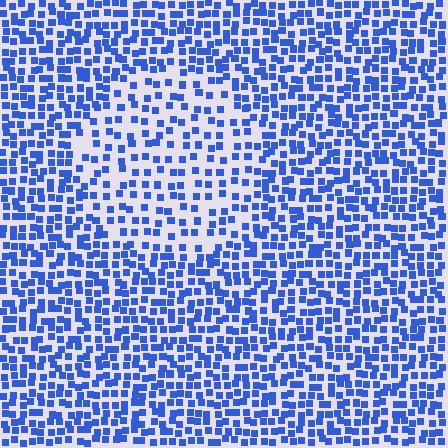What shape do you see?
I see a circle.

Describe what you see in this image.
The image contains small blue elements arranged at two different densities. A circle-shaped region is visible where the elements are less densely packed than the surrounding area.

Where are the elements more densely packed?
The elements are more densely packed outside the circle boundary.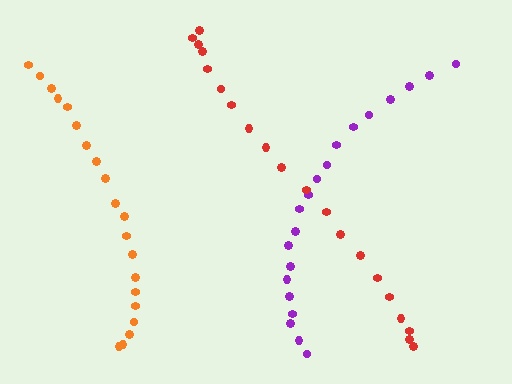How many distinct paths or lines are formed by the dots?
There are 3 distinct paths.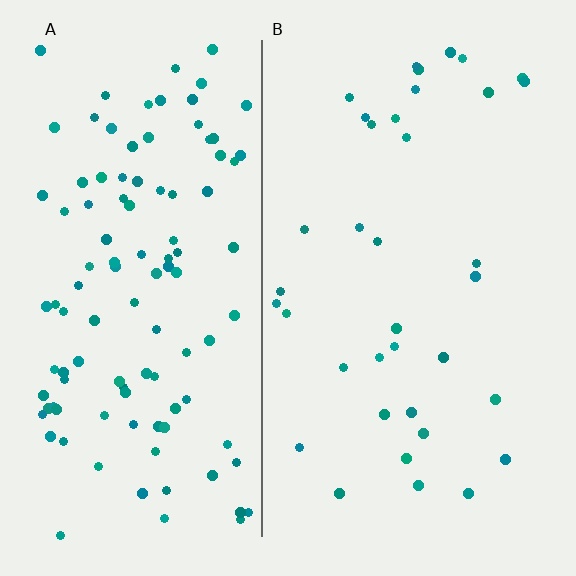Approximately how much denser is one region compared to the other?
Approximately 3.0× — region A over region B.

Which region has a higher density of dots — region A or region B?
A (the left).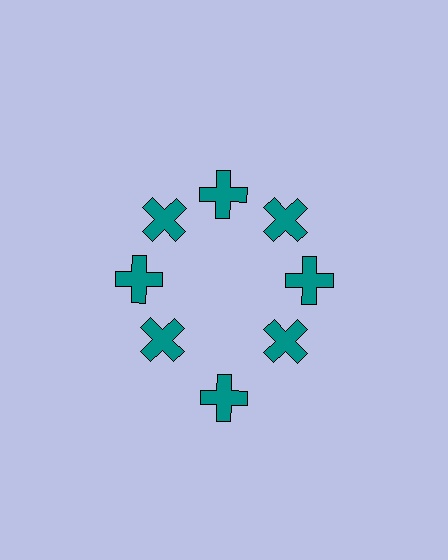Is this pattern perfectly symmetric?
No. The 8 teal crosses are arranged in a ring, but one element near the 6 o'clock position is pushed outward from the center, breaking the 8-fold rotational symmetry.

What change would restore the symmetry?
The symmetry would be restored by moving it inward, back onto the ring so that all 8 crosses sit at equal angles and equal distance from the center.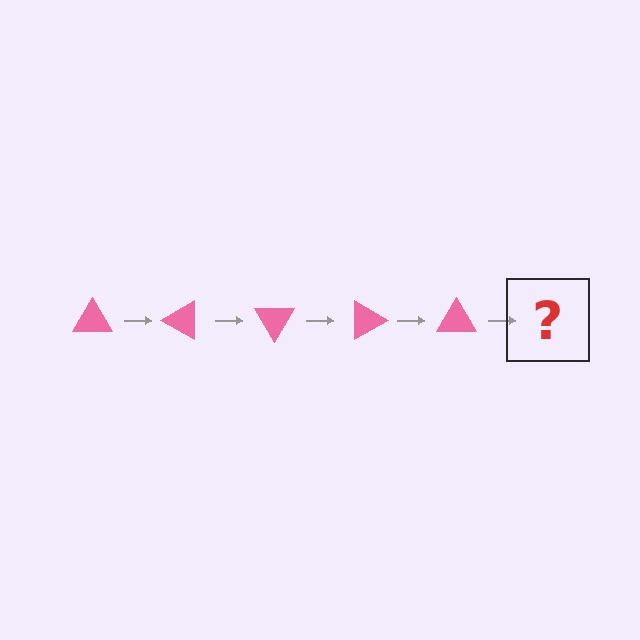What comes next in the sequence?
The next element should be a pink triangle rotated 150 degrees.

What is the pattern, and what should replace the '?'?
The pattern is that the triangle rotates 30 degrees each step. The '?' should be a pink triangle rotated 150 degrees.